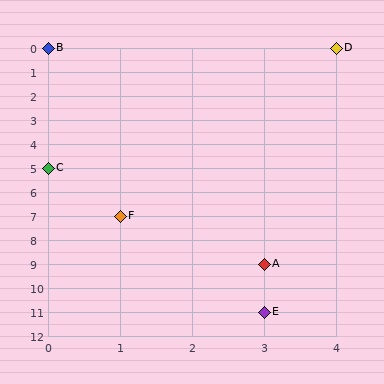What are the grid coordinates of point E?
Point E is at grid coordinates (3, 11).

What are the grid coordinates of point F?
Point F is at grid coordinates (1, 7).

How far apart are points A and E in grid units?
Points A and E are 2 rows apart.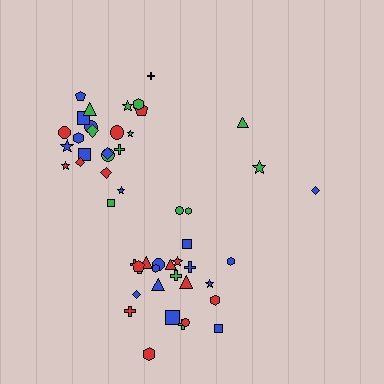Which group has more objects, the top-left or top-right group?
The top-left group.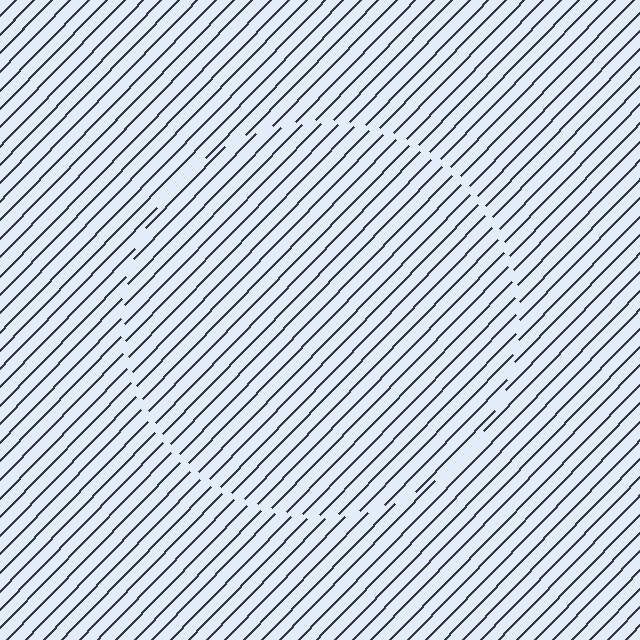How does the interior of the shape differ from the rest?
The interior of the shape contains the same grating, shifted by half a period — the contour is defined by the phase discontinuity where line-ends from the inner and outer gratings abut.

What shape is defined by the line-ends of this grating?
An illusory circle. The interior of the shape contains the same grating, shifted by half a period — the contour is defined by the phase discontinuity where line-ends from the inner and outer gratings abut.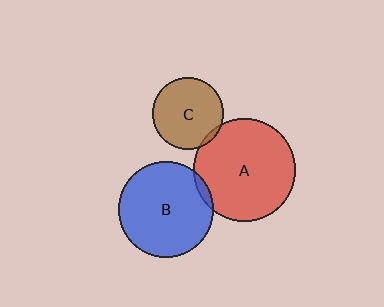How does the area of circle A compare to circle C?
Approximately 2.1 times.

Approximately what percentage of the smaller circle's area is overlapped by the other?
Approximately 5%.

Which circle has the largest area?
Circle A (red).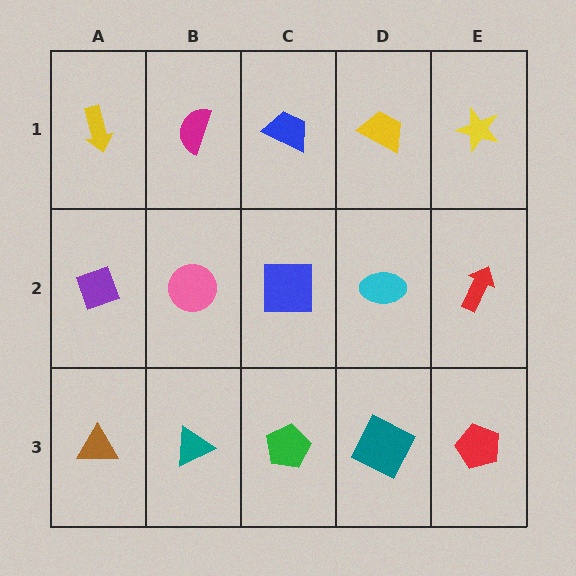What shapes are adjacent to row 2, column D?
A yellow trapezoid (row 1, column D), a teal square (row 3, column D), a blue square (row 2, column C), a red arrow (row 2, column E).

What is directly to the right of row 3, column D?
A red pentagon.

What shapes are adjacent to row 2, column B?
A magenta semicircle (row 1, column B), a teal triangle (row 3, column B), a purple diamond (row 2, column A), a blue square (row 2, column C).